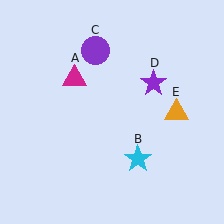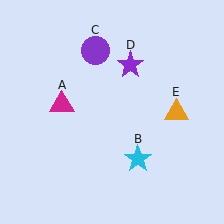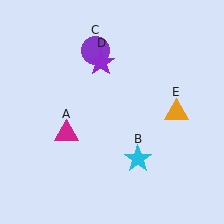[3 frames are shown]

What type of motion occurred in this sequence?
The magenta triangle (object A), purple star (object D) rotated counterclockwise around the center of the scene.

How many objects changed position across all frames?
2 objects changed position: magenta triangle (object A), purple star (object D).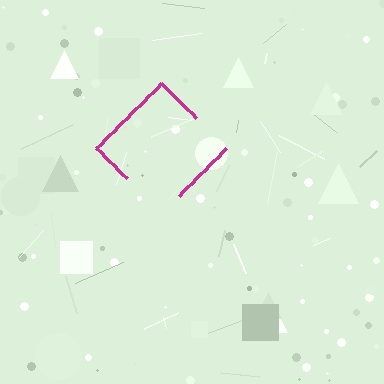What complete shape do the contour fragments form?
The contour fragments form a diamond.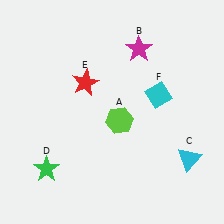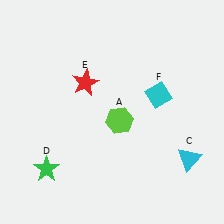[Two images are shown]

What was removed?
The magenta star (B) was removed in Image 2.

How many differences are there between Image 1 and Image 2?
There is 1 difference between the two images.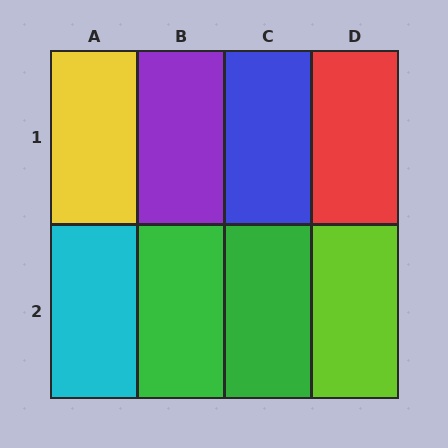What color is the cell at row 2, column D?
Lime.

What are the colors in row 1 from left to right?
Yellow, purple, blue, red.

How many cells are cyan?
1 cell is cyan.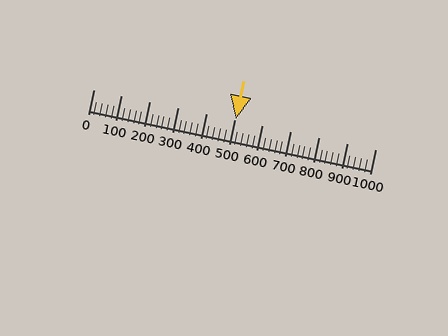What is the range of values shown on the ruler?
The ruler shows values from 0 to 1000.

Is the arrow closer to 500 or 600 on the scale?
The arrow is closer to 500.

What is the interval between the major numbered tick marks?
The major tick marks are spaced 100 units apart.